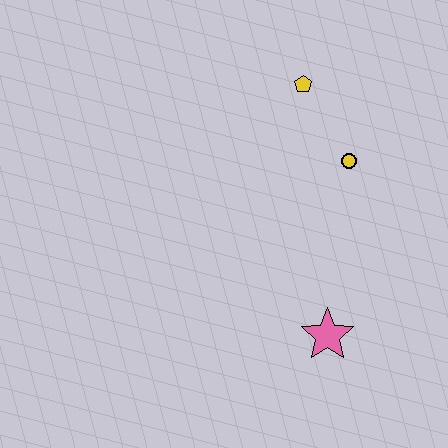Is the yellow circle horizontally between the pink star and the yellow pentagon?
No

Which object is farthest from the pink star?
The yellow pentagon is farthest from the pink star.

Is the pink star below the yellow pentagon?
Yes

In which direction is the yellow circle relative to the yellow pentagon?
The yellow circle is below the yellow pentagon.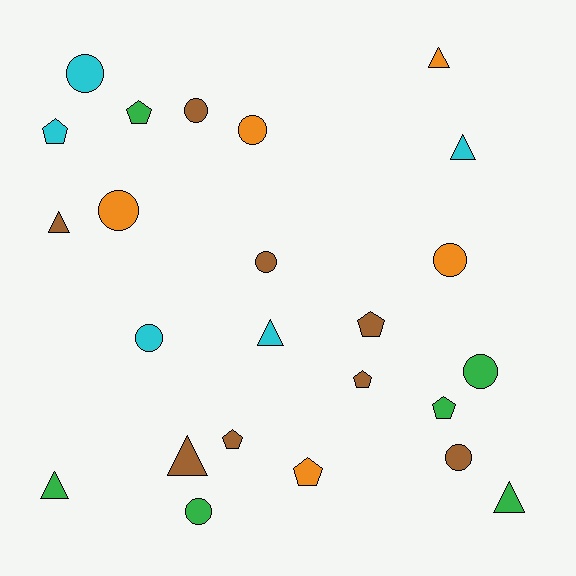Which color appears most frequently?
Brown, with 8 objects.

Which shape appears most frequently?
Circle, with 10 objects.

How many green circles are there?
There are 2 green circles.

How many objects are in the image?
There are 24 objects.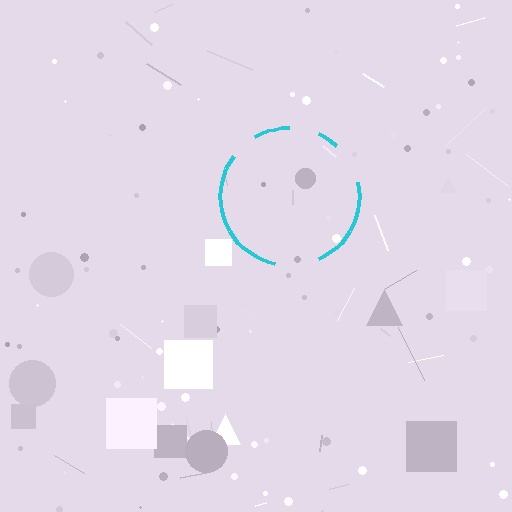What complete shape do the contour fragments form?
The contour fragments form a circle.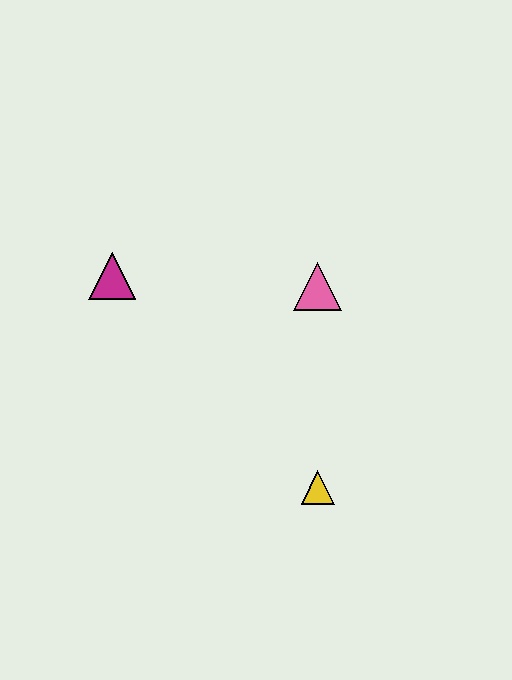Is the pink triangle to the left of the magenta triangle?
No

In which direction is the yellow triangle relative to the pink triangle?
The yellow triangle is below the pink triangle.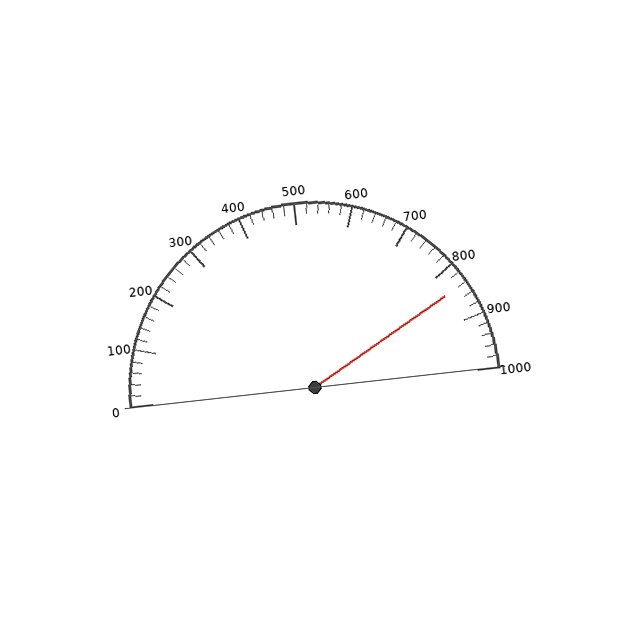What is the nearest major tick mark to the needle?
The nearest major tick mark is 800.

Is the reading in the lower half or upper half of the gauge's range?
The reading is in the upper half of the range (0 to 1000).